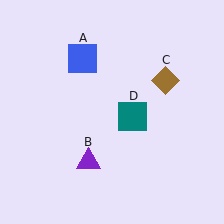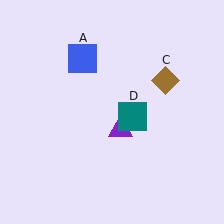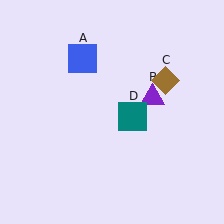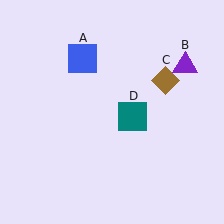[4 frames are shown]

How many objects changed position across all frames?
1 object changed position: purple triangle (object B).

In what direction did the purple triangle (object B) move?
The purple triangle (object B) moved up and to the right.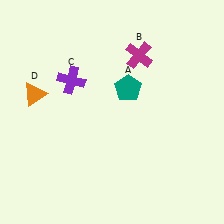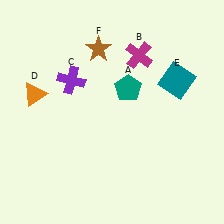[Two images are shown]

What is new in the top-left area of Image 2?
A brown star (F) was added in the top-left area of Image 2.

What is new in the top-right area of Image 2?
A teal square (E) was added in the top-right area of Image 2.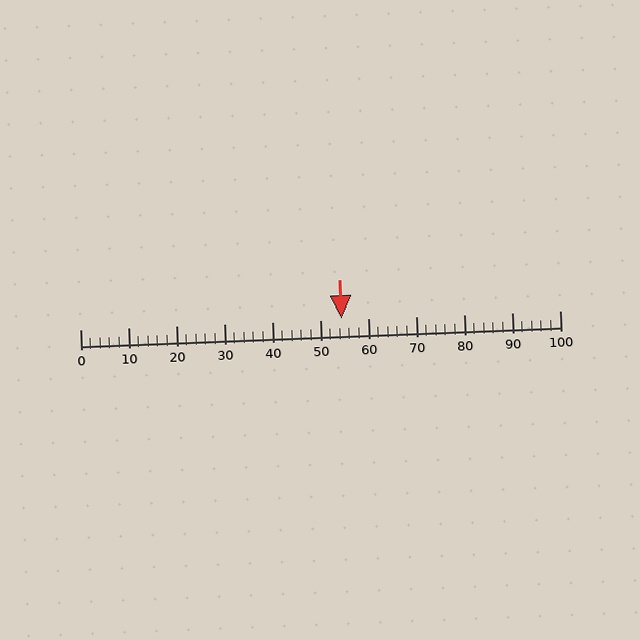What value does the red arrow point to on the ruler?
The red arrow points to approximately 54.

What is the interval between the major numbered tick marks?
The major tick marks are spaced 10 units apart.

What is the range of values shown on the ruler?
The ruler shows values from 0 to 100.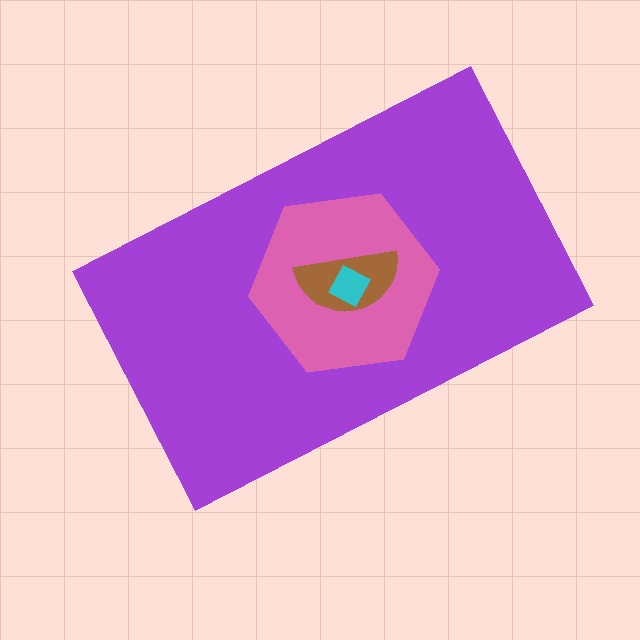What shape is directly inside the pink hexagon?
The brown semicircle.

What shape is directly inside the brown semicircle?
The cyan square.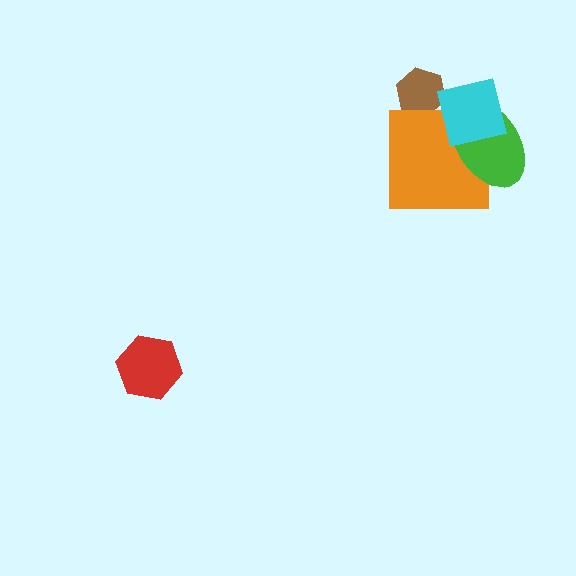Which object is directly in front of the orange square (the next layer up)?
The green ellipse is directly in front of the orange square.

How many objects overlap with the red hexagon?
0 objects overlap with the red hexagon.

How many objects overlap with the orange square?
2 objects overlap with the orange square.